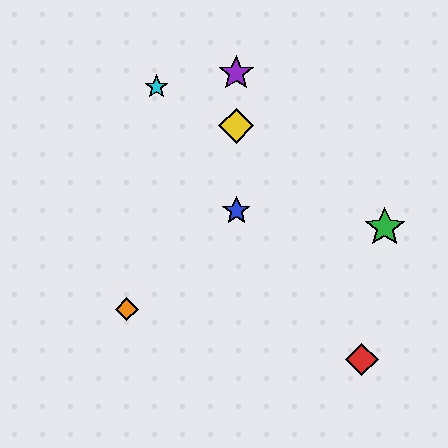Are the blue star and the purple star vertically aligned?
Yes, both are at x≈236.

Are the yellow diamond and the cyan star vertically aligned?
No, the yellow diamond is at x≈236 and the cyan star is at x≈156.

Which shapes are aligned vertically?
The blue star, the yellow diamond, the purple star are aligned vertically.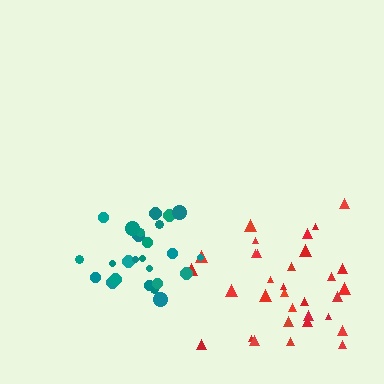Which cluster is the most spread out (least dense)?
Red.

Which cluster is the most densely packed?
Teal.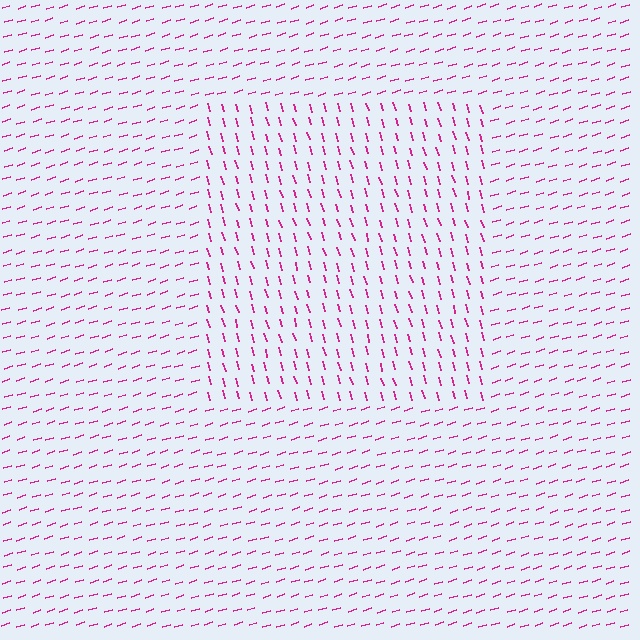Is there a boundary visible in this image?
Yes, there is a texture boundary formed by a change in line orientation.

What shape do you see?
I see a rectangle.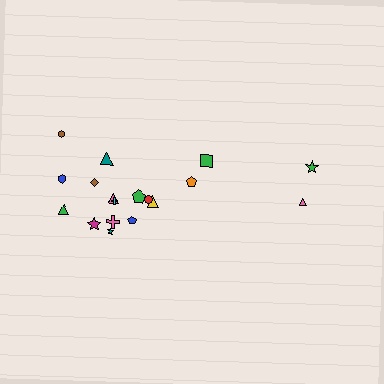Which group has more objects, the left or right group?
The left group.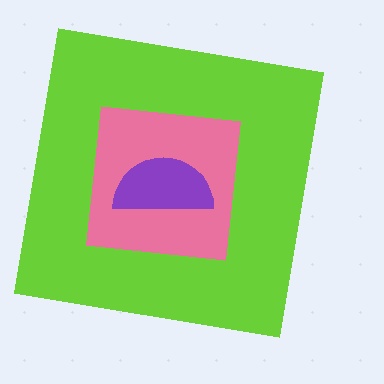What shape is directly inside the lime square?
The pink square.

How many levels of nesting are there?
3.